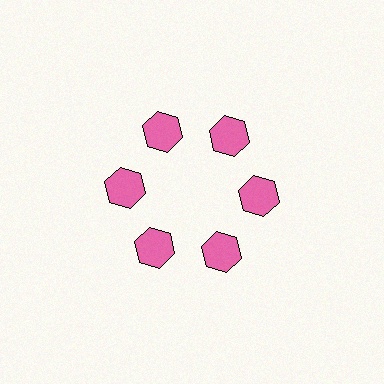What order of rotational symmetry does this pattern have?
This pattern has 6-fold rotational symmetry.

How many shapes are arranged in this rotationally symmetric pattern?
There are 6 shapes, arranged in 6 groups of 1.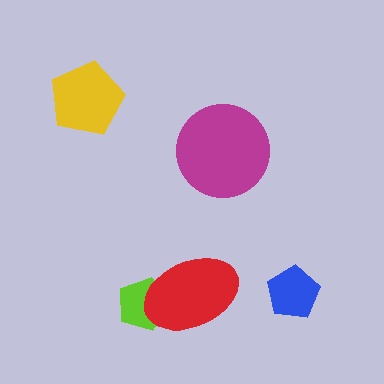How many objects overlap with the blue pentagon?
0 objects overlap with the blue pentagon.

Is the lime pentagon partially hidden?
Yes, it is partially covered by another shape.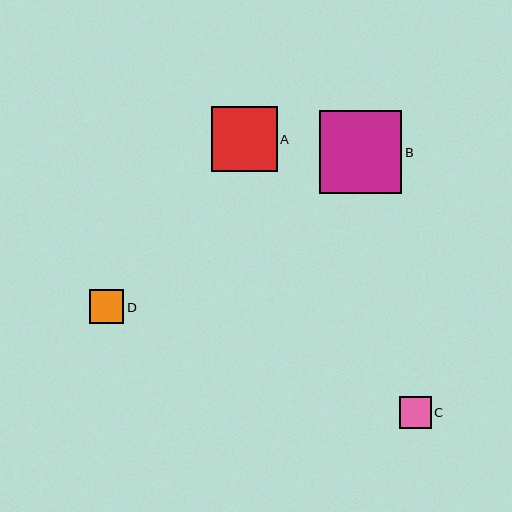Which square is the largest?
Square B is the largest with a size of approximately 82 pixels.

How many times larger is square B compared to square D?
Square B is approximately 2.4 times the size of square D.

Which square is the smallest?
Square C is the smallest with a size of approximately 32 pixels.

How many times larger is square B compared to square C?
Square B is approximately 2.6 times the size of square C.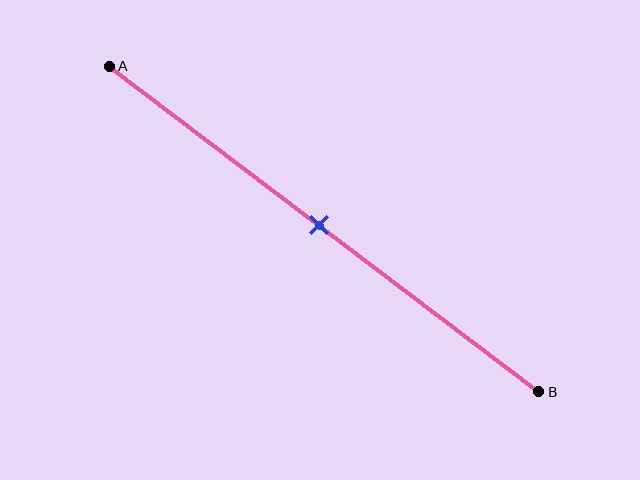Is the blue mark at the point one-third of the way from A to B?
No, the mark is at about 50% from A, not at the 33% one-third point.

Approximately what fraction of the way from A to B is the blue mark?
The blue mark is approximately 50% of the way from A to B.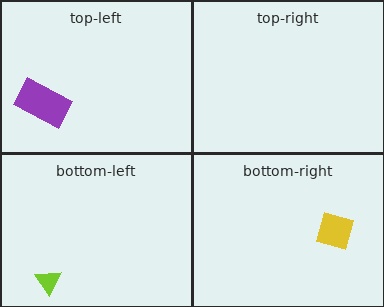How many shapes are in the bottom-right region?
1.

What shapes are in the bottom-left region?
The lime triangle.